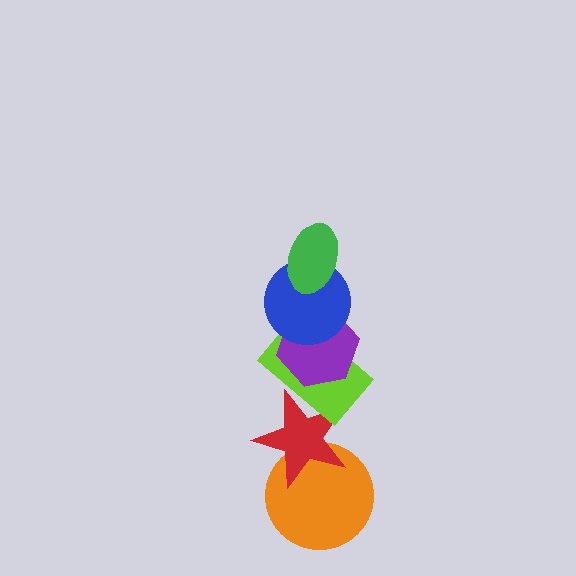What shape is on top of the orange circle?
The red star is on top of the orange circle.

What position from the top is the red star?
The red star is 5th from the top.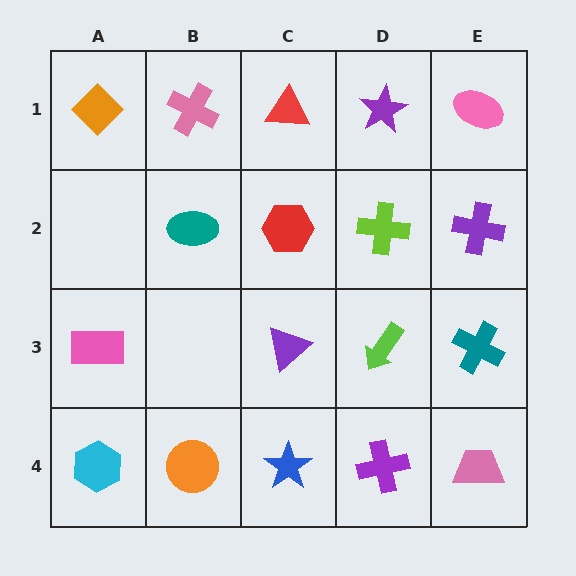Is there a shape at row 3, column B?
No, that cell is empty.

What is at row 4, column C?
A blue star.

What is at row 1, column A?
An orange diamond.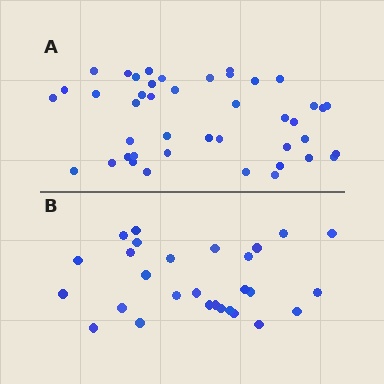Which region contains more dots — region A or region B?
Region A (the top region) has more dots.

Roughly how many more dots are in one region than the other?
Region A has approximately 15 more dots than region B.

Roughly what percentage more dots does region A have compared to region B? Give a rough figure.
About 55% more.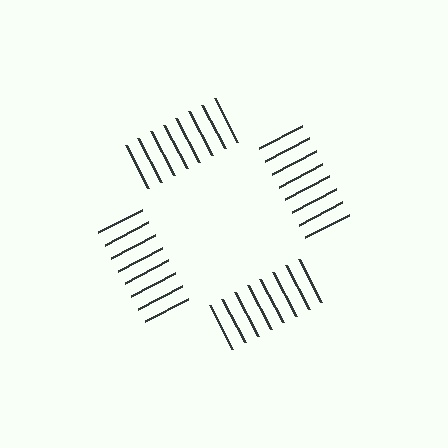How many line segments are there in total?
32 — 8 along each of the 4 edges.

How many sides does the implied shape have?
4 sides — the line-ends trace a square.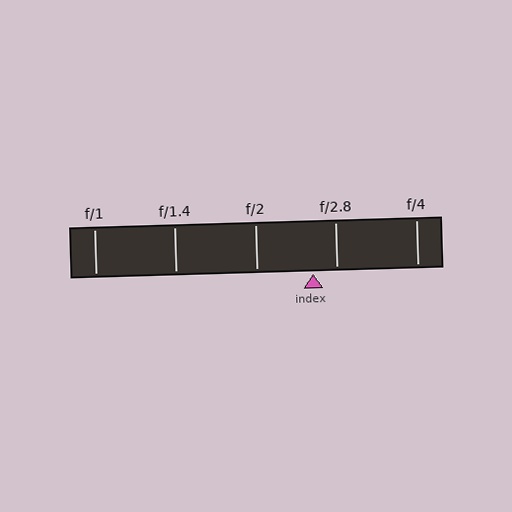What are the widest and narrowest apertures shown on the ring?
The widest aperture shown is f/1 and the narrowest is f/4.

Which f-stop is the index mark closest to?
The index mark is closest to f/2.8.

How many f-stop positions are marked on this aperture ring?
There are 5 f-stop positions marked.